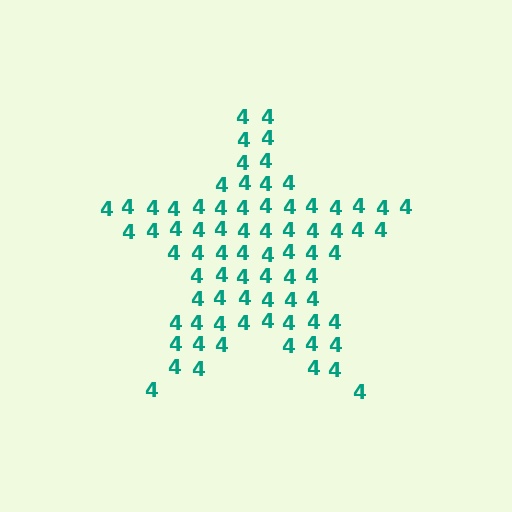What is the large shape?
The large shape is a star.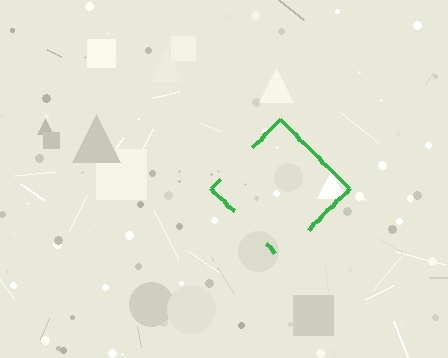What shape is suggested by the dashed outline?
The dashed outline suggests a diamond.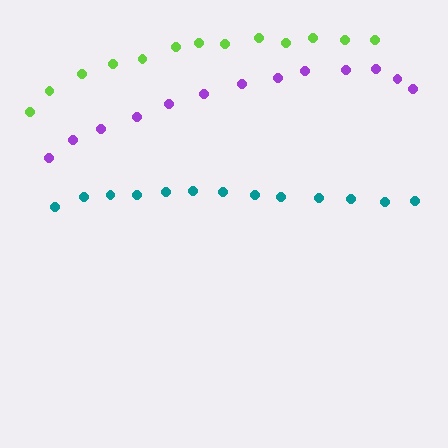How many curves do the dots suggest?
There are 3 distinct paths.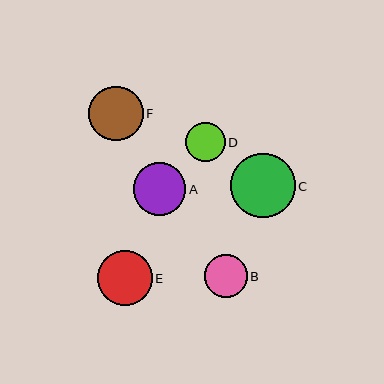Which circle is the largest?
Circle C is the largest with a size of approximately 64 pixels.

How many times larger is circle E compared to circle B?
Circle E is approximately 1.3 times the size of circle B.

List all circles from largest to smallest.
From largest to smallest: C, E, F, A, B, D.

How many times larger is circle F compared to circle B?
Circle F is approximately 1.3 times the size of circle B.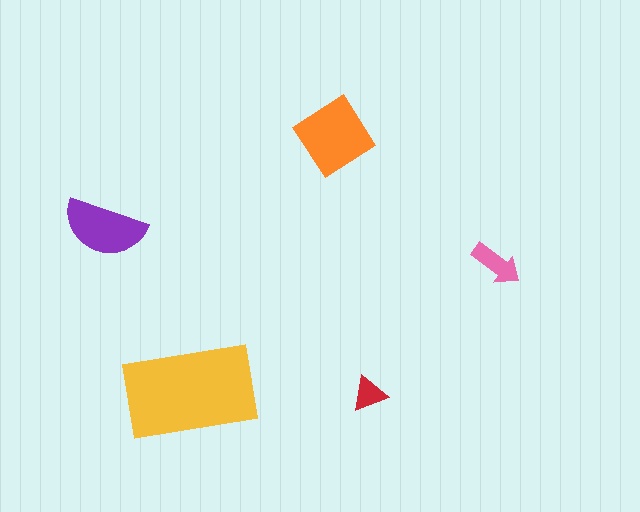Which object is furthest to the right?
The pink arrow is rightmost.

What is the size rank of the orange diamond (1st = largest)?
2nd.